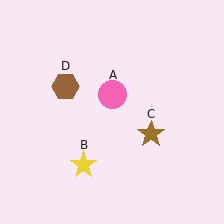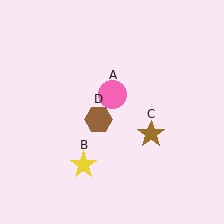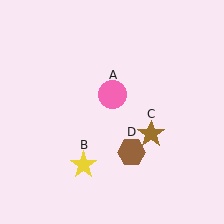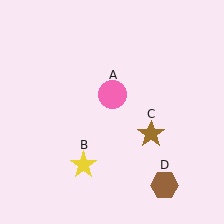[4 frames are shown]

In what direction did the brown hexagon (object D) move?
The brown hexagon (object D) moved down and to the right.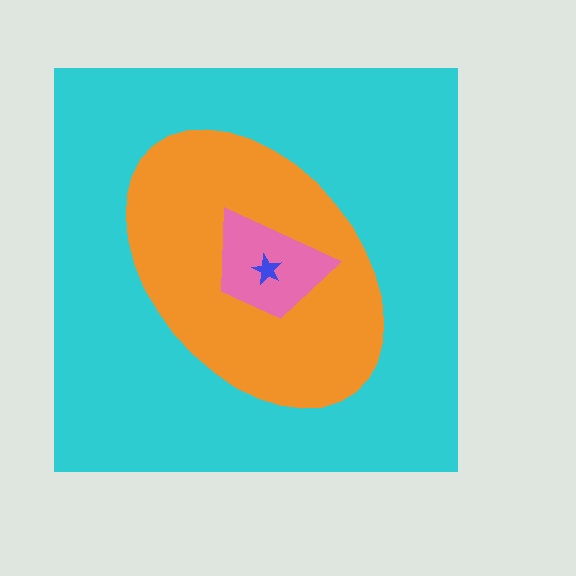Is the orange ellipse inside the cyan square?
Yes.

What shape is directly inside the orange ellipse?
The pink trapezoid.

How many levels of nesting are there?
4.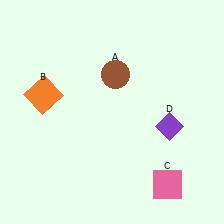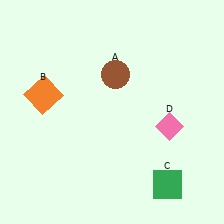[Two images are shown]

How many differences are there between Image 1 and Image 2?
There are 2 differences between the two images.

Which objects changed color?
C changed from pink to green. D changed from purple to pink.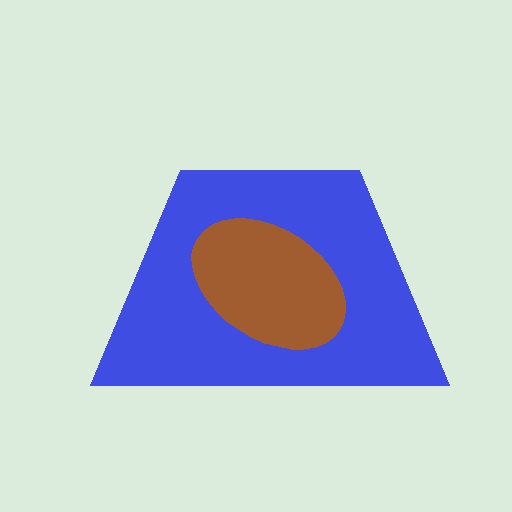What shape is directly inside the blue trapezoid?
The brown ellipse.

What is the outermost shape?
The blue trapezoid.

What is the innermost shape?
The brown ellipse.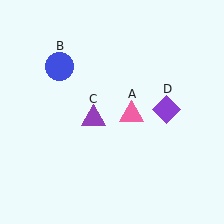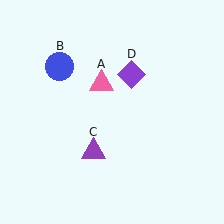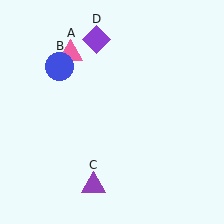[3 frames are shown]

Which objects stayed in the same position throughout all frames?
Blue circle (object B) remained stationary.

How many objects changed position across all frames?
3 objects changed position: pink triangle (object A), purple triangle (object C), purple diamond (object D).